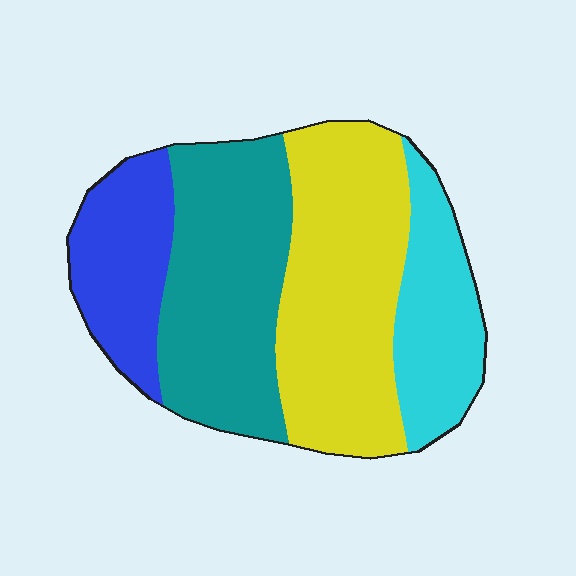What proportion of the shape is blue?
Blue covers 17% of the shape.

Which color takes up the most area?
Yellow, at roughly 35%.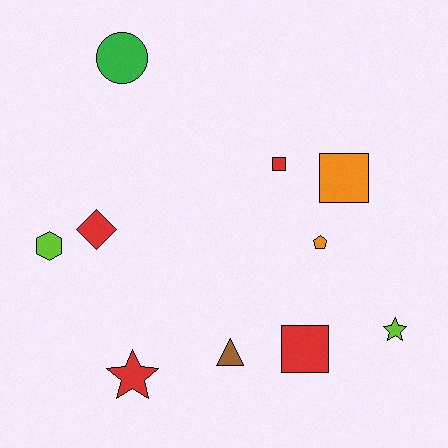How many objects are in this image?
There are 10 objects.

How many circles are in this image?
There is 1 circle.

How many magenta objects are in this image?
There are no magenta objects.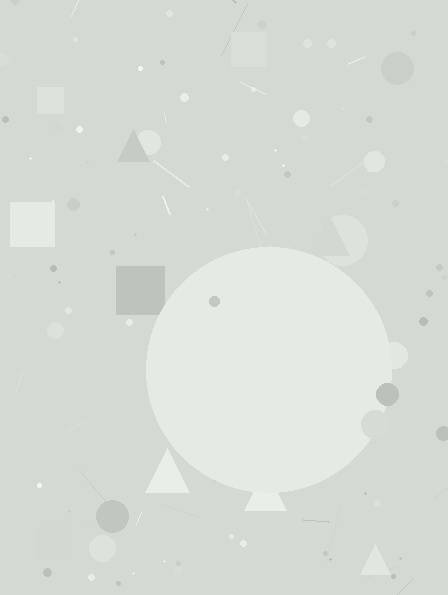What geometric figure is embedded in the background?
A circle is embedded in the background.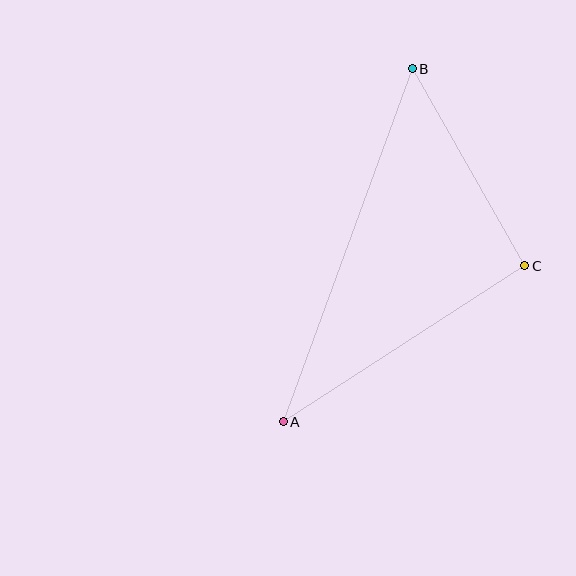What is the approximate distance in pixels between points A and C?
The distance between A and C is approximately 287 pixels.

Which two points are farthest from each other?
Points A and B are farthest from each other.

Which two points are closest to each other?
Points B and C are closest to each other.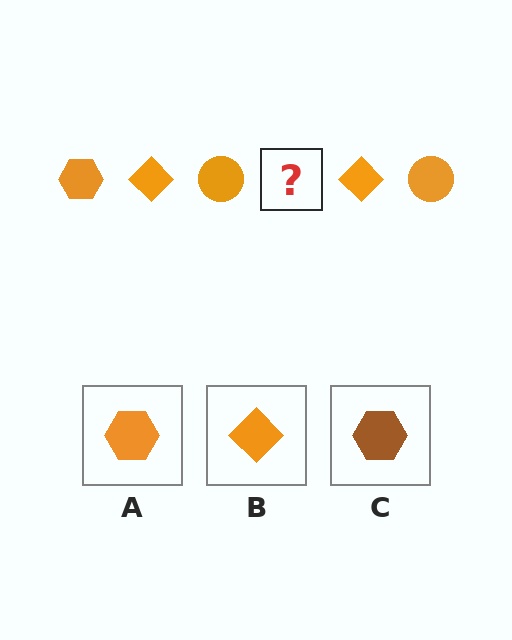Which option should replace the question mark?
Option A.